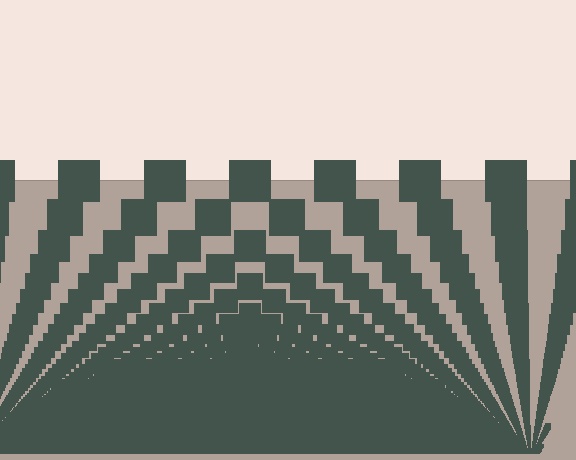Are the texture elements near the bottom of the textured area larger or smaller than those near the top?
Smaller. The gradient is inverted — elements near the bottom are smaller and denser.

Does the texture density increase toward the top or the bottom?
Density increases toward the bottom.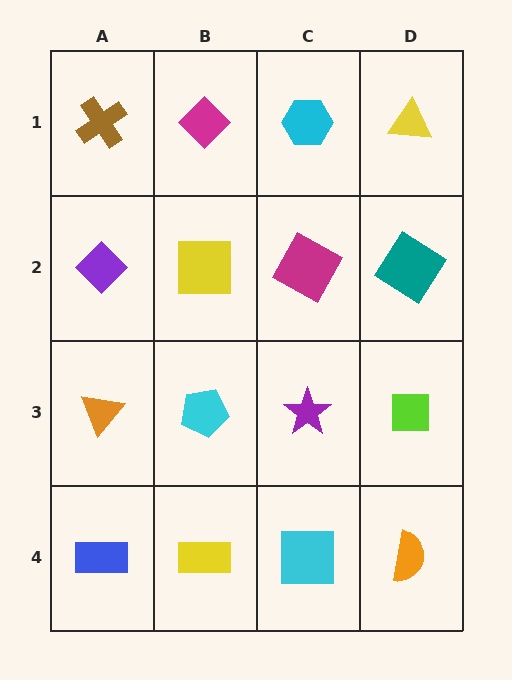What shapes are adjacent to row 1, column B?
A yellow square (row 2, column B), a brown cross (row 1, column A), a cyan hexagon (row 1, column C).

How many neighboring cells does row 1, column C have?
3.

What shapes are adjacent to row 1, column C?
A magenta square (row 2, column C), a magenta diamond (row 1, column B), a yellow triangle (row 1, column D).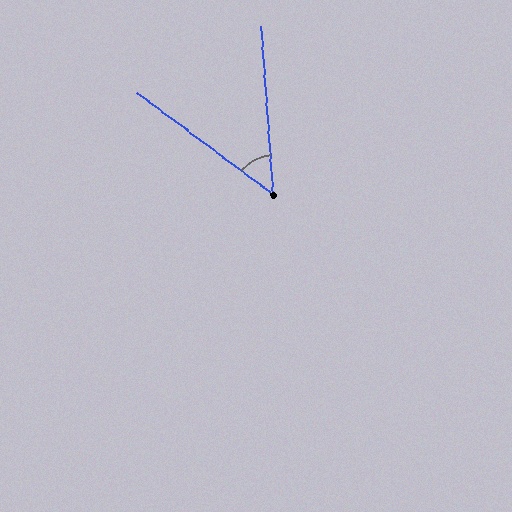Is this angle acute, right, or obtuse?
It is acute.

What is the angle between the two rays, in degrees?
Approximately 49 degrees.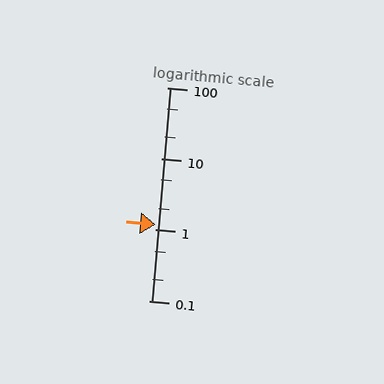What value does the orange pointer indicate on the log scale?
The pointer indicates approximately 1.2.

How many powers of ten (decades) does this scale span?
The scale spans 3 decades, from 0.1 to 100.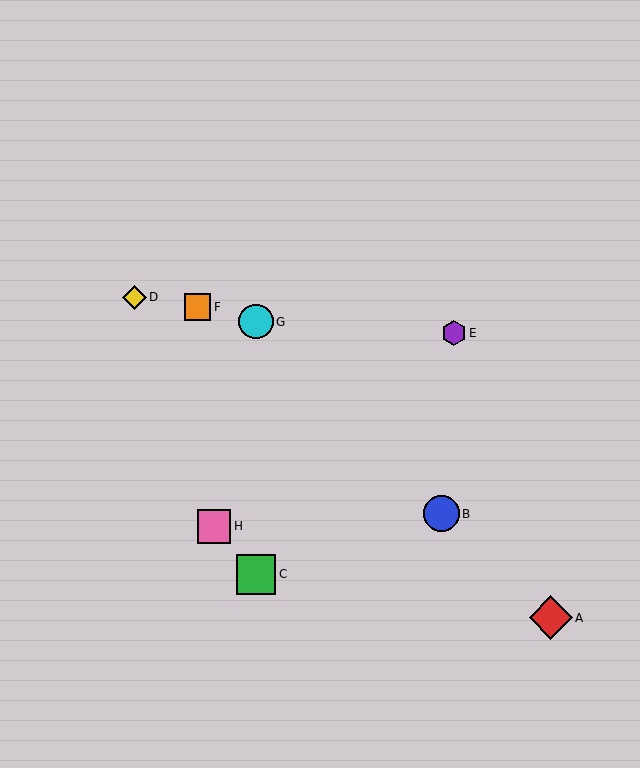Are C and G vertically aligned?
Yes, both are at x≈256.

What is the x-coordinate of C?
Object C is at x≈256.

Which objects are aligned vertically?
Objects C, G are aligned vertically.